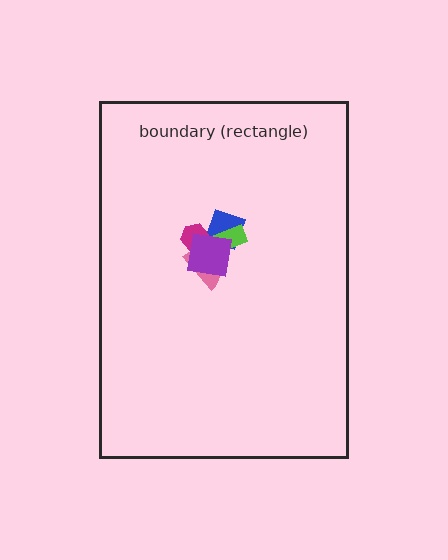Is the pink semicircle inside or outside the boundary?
Inside.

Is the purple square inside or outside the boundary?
Inside.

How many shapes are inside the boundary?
5 inside, 0 outside.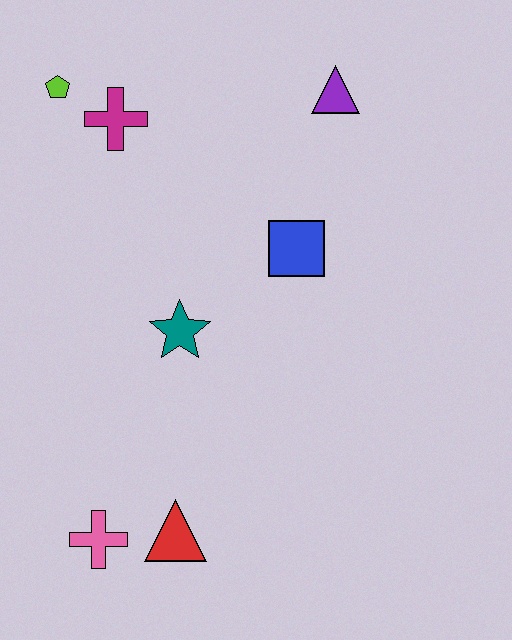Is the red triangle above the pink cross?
Yes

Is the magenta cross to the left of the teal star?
Yes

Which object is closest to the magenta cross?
The lime pentagon is closest to the magenta cross.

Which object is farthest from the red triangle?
The purple triangle is farthest from the red triangle.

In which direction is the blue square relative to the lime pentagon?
The blue square is to the right of the lime pentagon.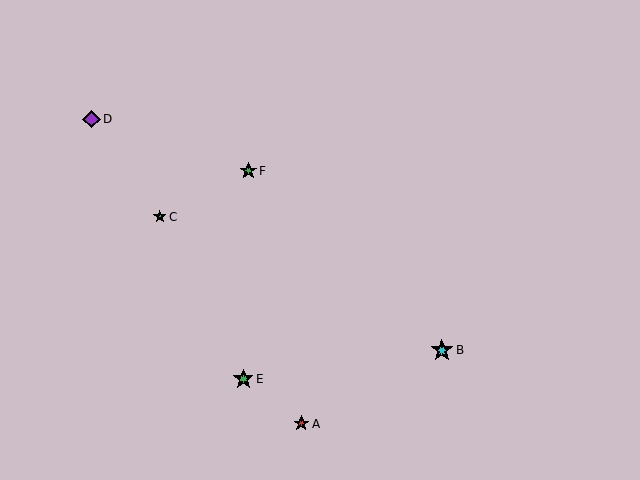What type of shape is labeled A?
Shape A is a red star.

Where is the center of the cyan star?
The center of the cyan star is at (442, 350).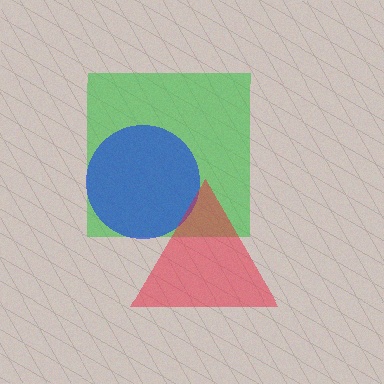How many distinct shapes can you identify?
There are 3 distinct shapes: a green square, a blue circle, a red triangle.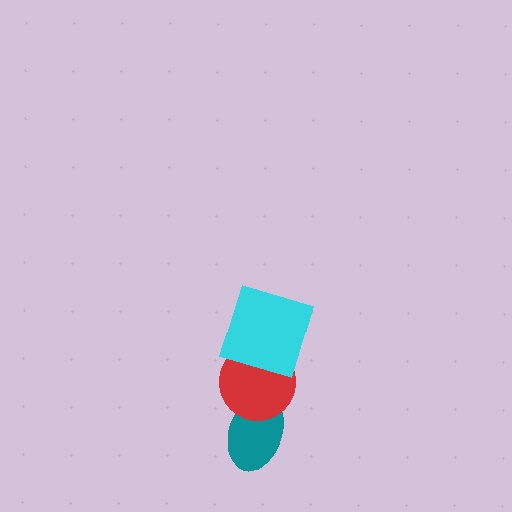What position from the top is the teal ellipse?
The teal ellipse is 3rd from the top.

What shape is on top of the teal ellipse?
The red circle is on top of the teal ellipse.